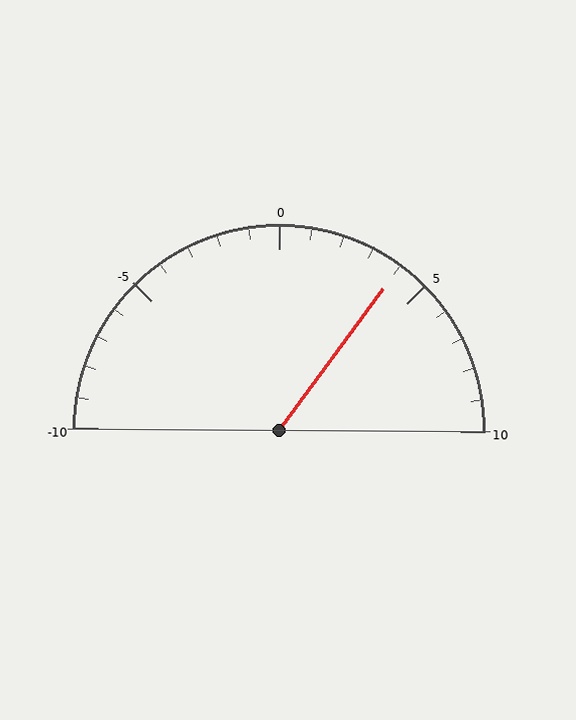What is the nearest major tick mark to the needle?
The nearest major tick mark is 5.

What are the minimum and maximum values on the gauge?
The gauge ranges from -10 to 10.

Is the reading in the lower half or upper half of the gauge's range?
The reading is in the upper half of the range (-10 to 10).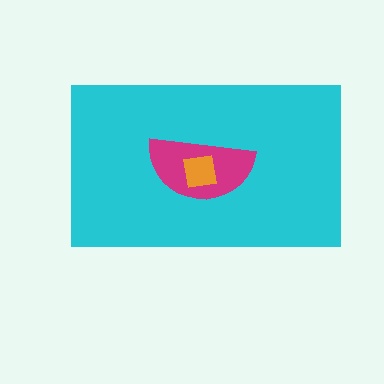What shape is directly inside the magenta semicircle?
The orange square.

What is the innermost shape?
The orange square.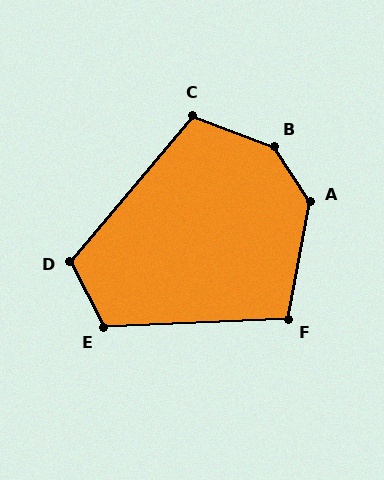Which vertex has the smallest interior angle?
F, at approximately 104 degrees.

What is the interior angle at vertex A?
Approximately 136 degrees (obtuse).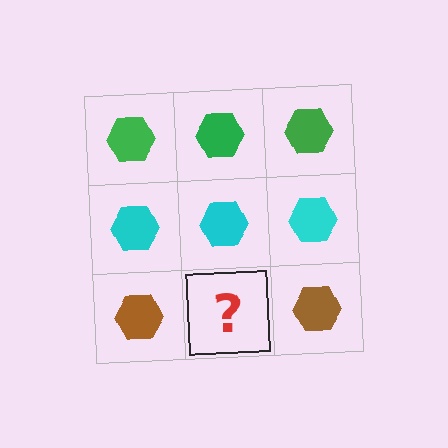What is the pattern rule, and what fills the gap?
The rule is that each row has a consistent color. The gap should be filled with a brown hexagon.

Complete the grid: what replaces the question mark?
The question mark should be replaced with a brown hexagon.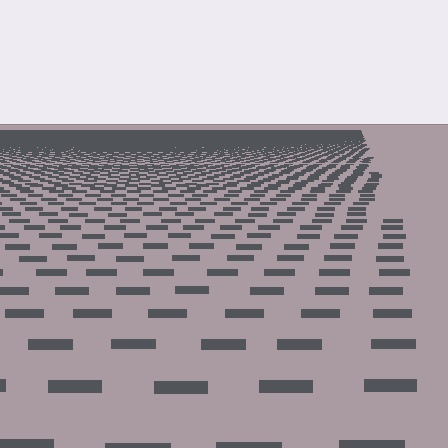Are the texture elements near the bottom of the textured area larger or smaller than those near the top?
Larger. Near the bottom, elements are closer to the viewer and appear at a bigger on-screen size.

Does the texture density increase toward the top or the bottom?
Density increases toward the top.